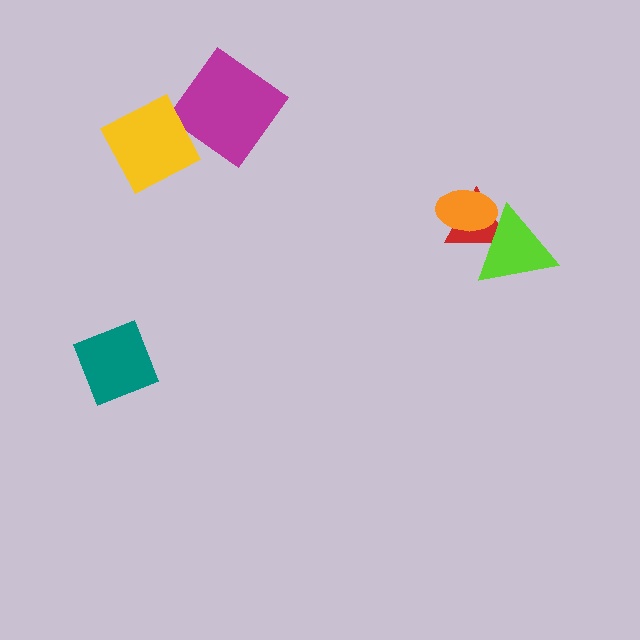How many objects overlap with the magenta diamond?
0 objects overlap with the magenta diamond.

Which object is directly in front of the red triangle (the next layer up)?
The lime triangle is directly in front of the red triangle.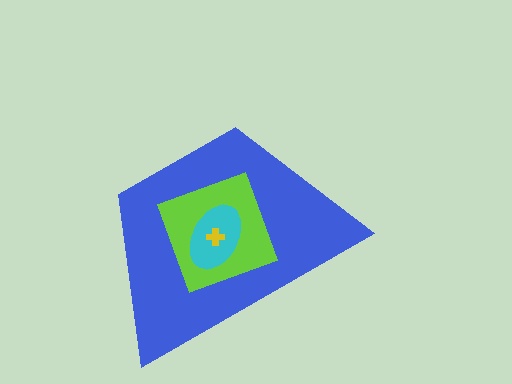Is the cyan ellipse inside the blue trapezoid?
Yes.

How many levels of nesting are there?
4.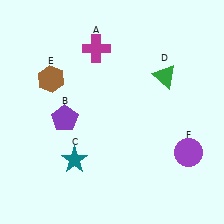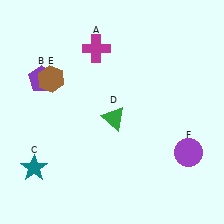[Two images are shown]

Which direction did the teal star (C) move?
The teal star (C) moved left.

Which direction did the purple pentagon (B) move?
The purple pentagon (B) moved up.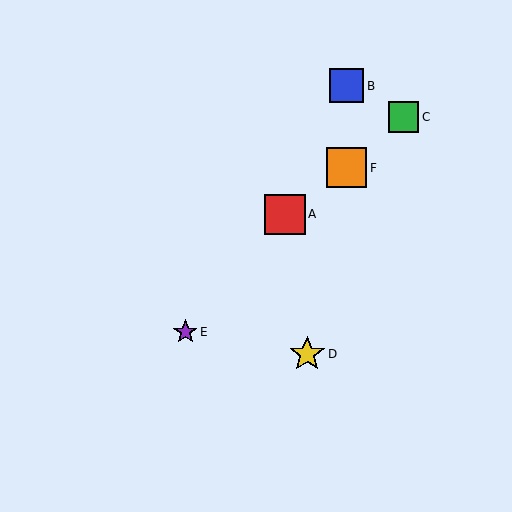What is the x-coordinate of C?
Object C is at x≈404.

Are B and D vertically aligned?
No, B is at x≈346 and D is at x≈307.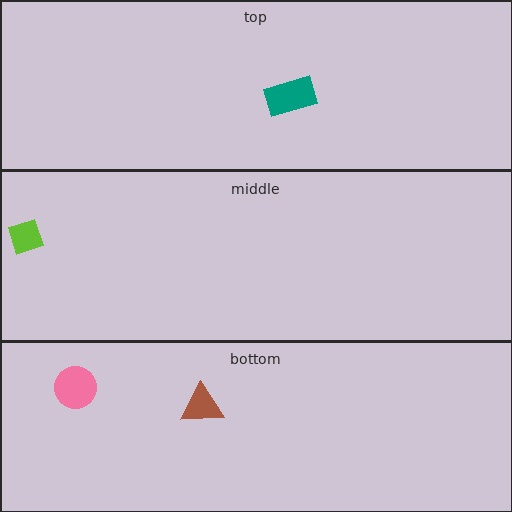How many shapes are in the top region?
1.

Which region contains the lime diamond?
The middle region.